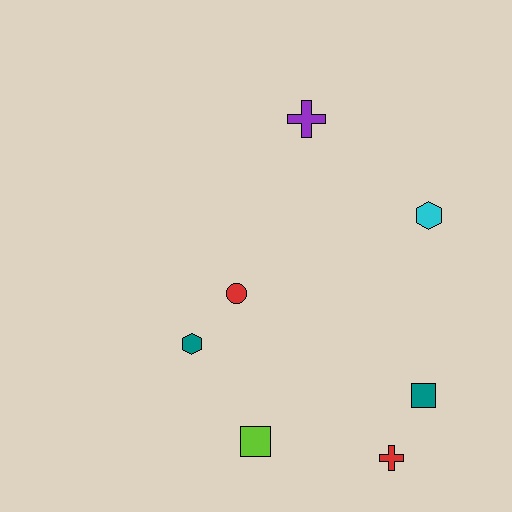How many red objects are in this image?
There are 2 red objects.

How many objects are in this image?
There are 7 objects.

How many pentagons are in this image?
There are no pentagons.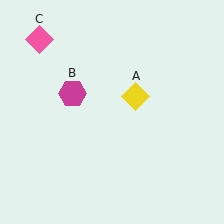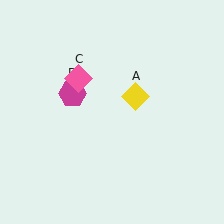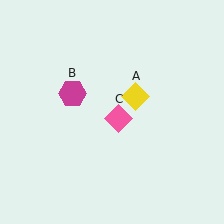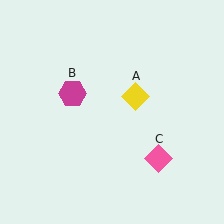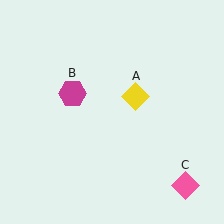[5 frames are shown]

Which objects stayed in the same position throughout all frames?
Yellow diamond (object A) and magenta hexagon (object B) remained stationary.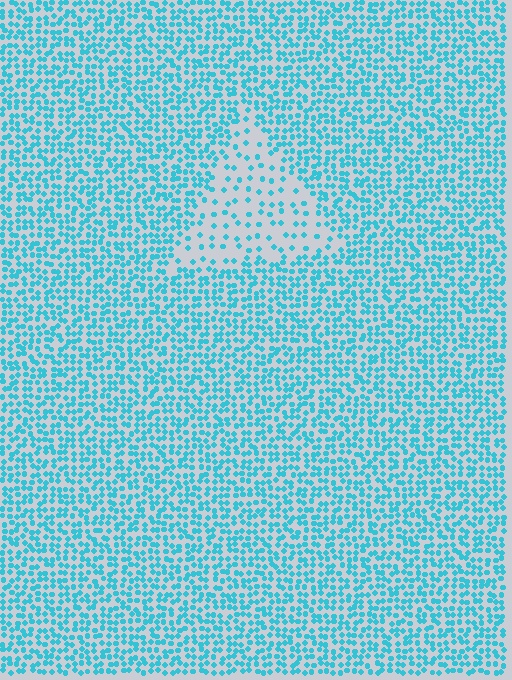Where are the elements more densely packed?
The elements are more densely packed outside the triangle boundary.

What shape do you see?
I see a triangle.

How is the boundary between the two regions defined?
The boundary is defined by a change in element density (approximately 2.7x ratio). All elements are the same color, size, and shape.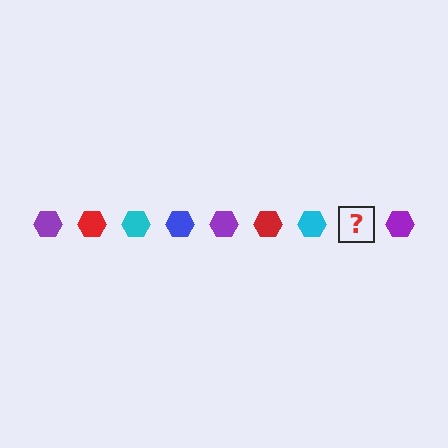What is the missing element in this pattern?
The missing element is a blue hexagon.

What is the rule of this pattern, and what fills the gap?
The rule is that the pattern cycles through purple, red, cyan, blue hexagons. The gap should be filled with a blue hexagon.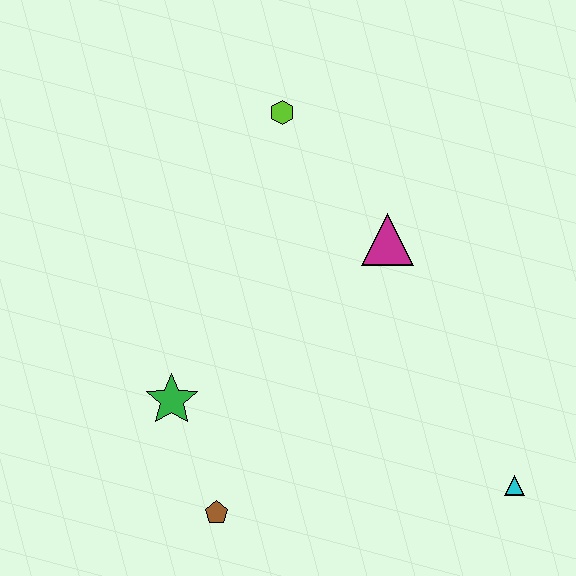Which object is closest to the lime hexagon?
The magenta triangle is closest to the lime hexagon.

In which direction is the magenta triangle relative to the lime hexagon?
The magenta triangle is below the lime hexagon.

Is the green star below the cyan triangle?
No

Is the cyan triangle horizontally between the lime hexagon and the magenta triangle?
No